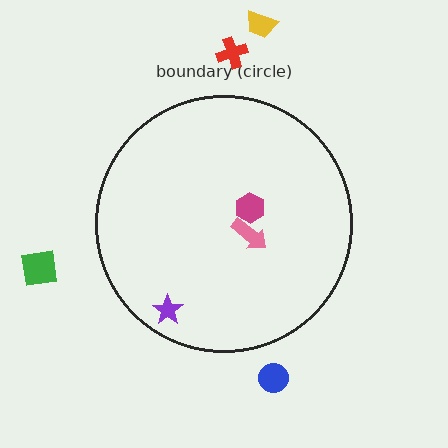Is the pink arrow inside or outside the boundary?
Inside.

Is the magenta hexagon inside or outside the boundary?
Inside.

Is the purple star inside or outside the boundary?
Inside.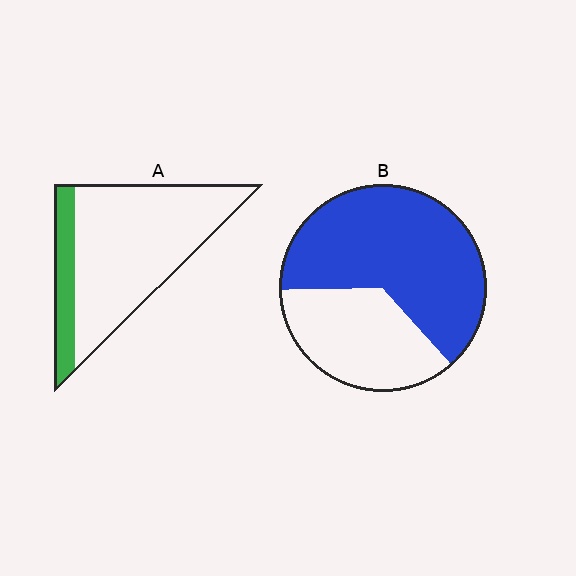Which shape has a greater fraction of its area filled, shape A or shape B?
Shape B.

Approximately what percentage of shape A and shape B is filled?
A is approximately 20% and B is approximately 65%.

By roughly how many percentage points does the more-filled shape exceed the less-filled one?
By roughly 45 percentage points (B over A).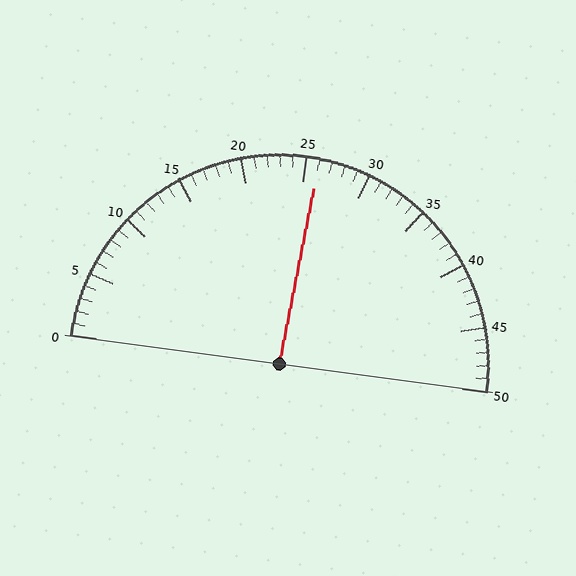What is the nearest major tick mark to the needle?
The nearest major tick mark is 25.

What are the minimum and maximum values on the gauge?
The gauge ranges from 0 to 50.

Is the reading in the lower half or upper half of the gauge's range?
The reading is in the upper half of the range (0 to 50).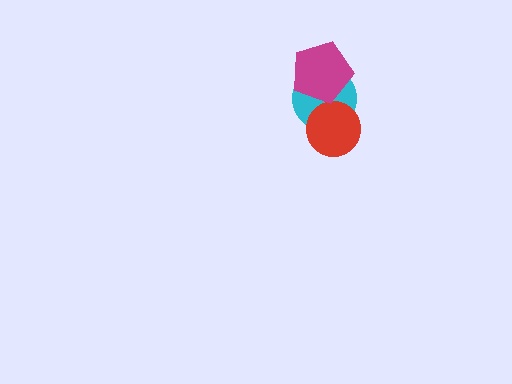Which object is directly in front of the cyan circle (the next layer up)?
The red circle is directly in front of the cyan circle.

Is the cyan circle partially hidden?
Yes, it is partially covered by another shape.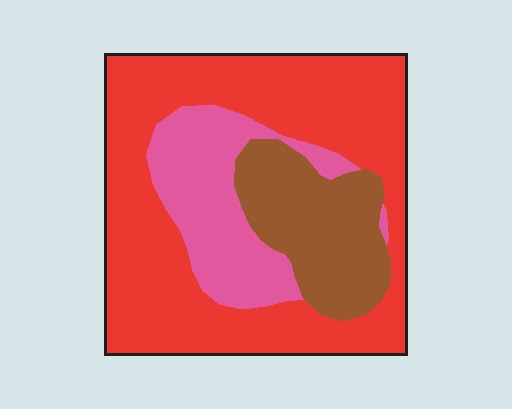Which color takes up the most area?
Red, at roughly 60%.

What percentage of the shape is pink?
Pink covers 21% of the shape.